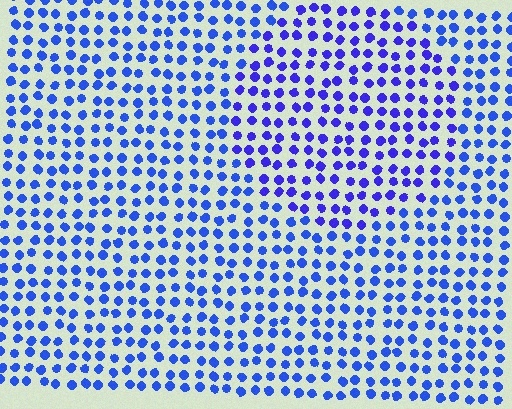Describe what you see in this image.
The image is filled with small blue elements in a uniform arrangement. A circle-shaped region is visible where the elements are tinted to a slightly different hue, forming a subtle color boundary.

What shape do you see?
I see a circle.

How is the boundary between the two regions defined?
The boundary is defined purely by a slight shift in hue (about 21 degrees). Spacing, size, and orientation are identical on both sides.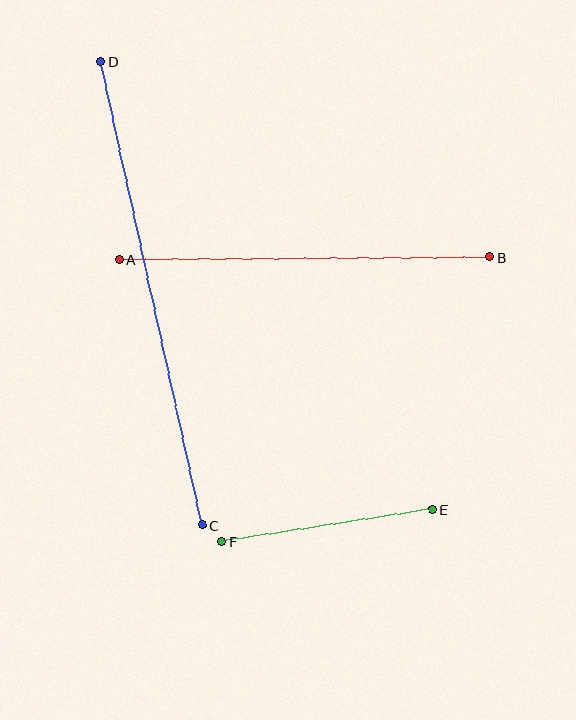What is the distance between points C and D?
The distance is approximately 474 pixels.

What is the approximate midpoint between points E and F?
The midpoint is at approximately (327, 526) pixels.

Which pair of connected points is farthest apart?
Points C and D are farthest apart.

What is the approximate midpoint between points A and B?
The midpoint is at approximately (305, 258) pixels.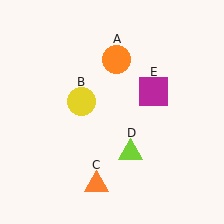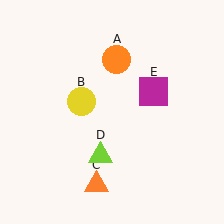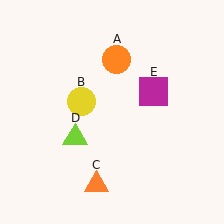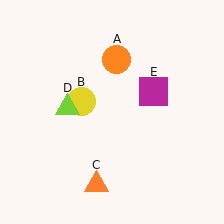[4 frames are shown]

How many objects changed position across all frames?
1 object changed position: lime triangle (object D).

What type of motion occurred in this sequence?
The lime triangle (object D) rotated clockwise around the center of the scene.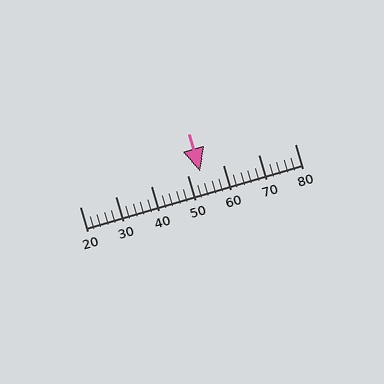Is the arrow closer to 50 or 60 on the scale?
The arrow is closer to 50.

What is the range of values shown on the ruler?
The ruler shows values from 20 to 80.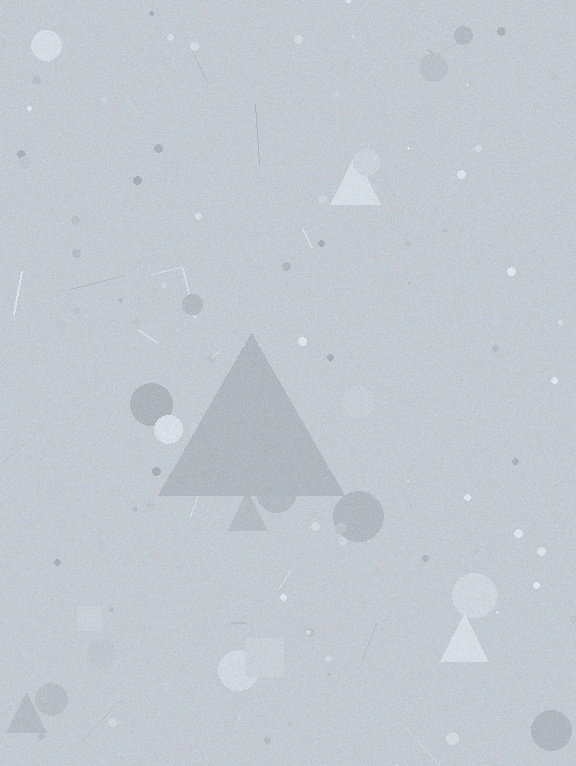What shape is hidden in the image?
A triangle is hidden in the image.